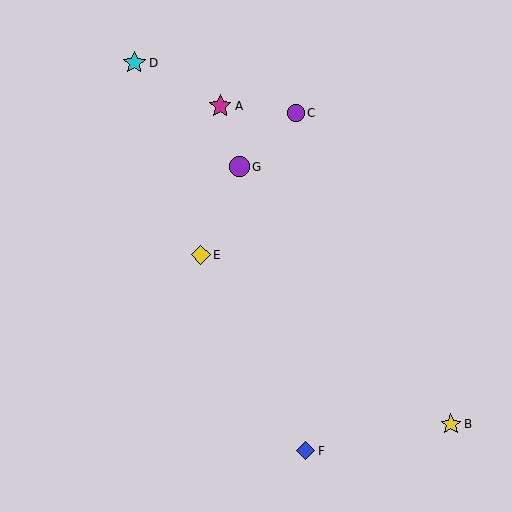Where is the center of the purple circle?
The center of the purple circle is at (296, 113).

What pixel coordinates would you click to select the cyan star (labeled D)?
Click at (134, 63) to select the cyan star D.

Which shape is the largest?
The magenta star (labeled A) is the largest.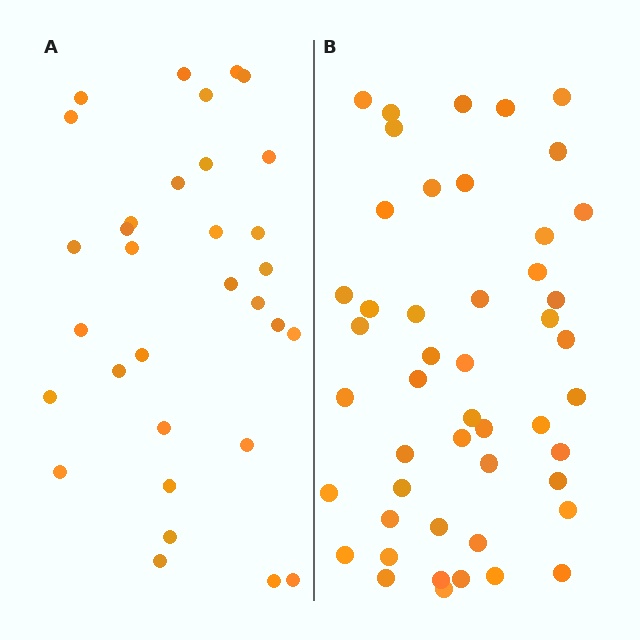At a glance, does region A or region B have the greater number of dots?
Region B (the right region) has more dots.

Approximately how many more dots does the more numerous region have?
Region B has approximately 15 more dots than region A.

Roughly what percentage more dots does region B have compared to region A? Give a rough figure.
About 50% more.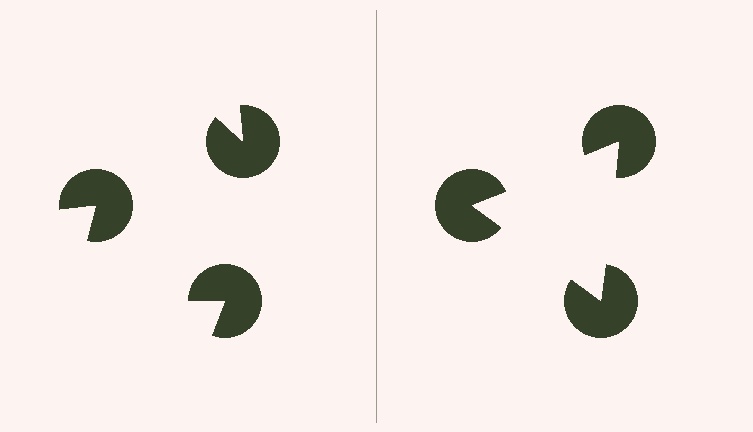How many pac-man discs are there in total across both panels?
6 — 3 on each side.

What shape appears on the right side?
An illusory triangle.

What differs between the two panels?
The pac-man discs are positioned identically on both sides; only the wedge orientations differ. On the right they align to a triangle; on the left they are misaligned.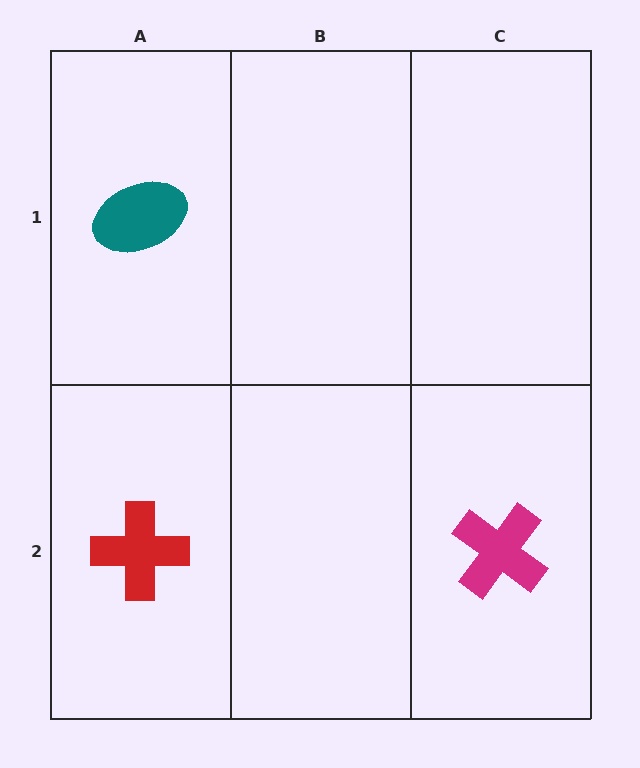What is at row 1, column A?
A teal ellipse.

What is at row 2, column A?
A red cross.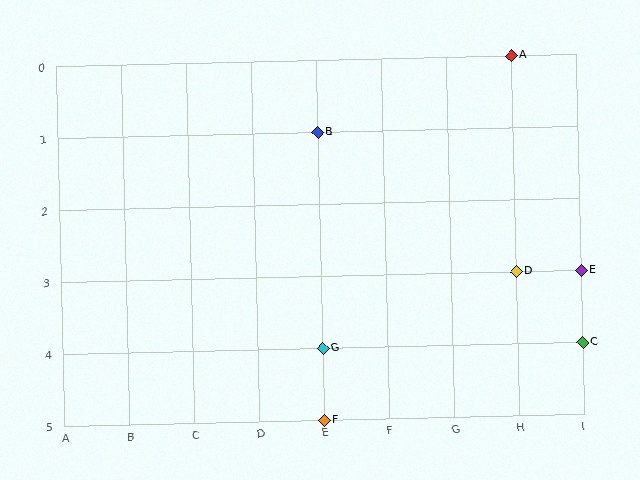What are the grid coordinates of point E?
Point E is at grid coordinates (I, 3).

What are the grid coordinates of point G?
Point G is at grid coordinates (E, 4).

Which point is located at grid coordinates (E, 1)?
Point B is at (E, 1).